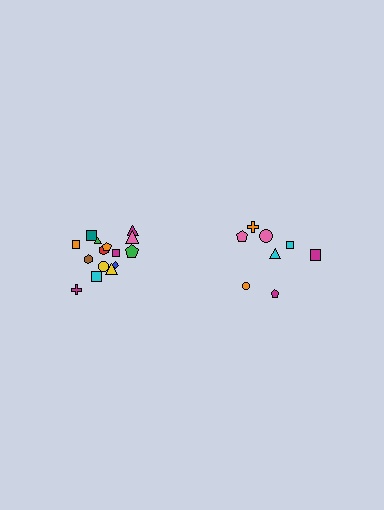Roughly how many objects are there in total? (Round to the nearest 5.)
Roughly 25 objects in total.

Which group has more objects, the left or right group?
The left group.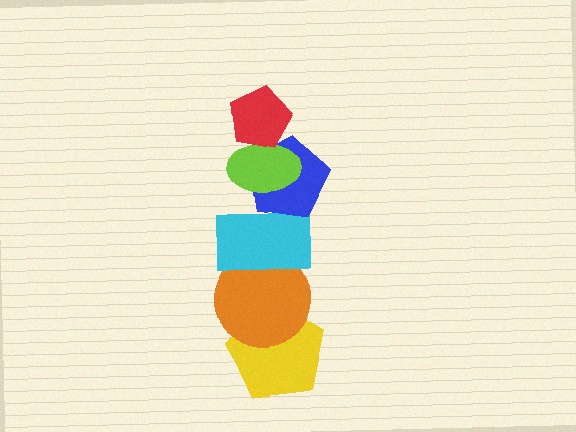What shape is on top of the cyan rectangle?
The blue pentagon is on top of the cyan rectangle.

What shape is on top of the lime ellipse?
The red pentagon is on top of the lime ellipse.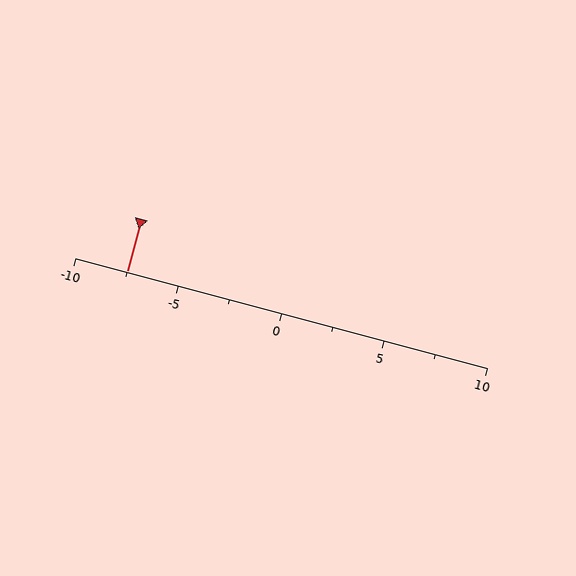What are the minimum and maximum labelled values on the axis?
The axis runs from -10 to 10.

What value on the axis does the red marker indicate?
The marker indicates approximately -7.5.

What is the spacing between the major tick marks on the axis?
The major ticks are spaced 5 apart.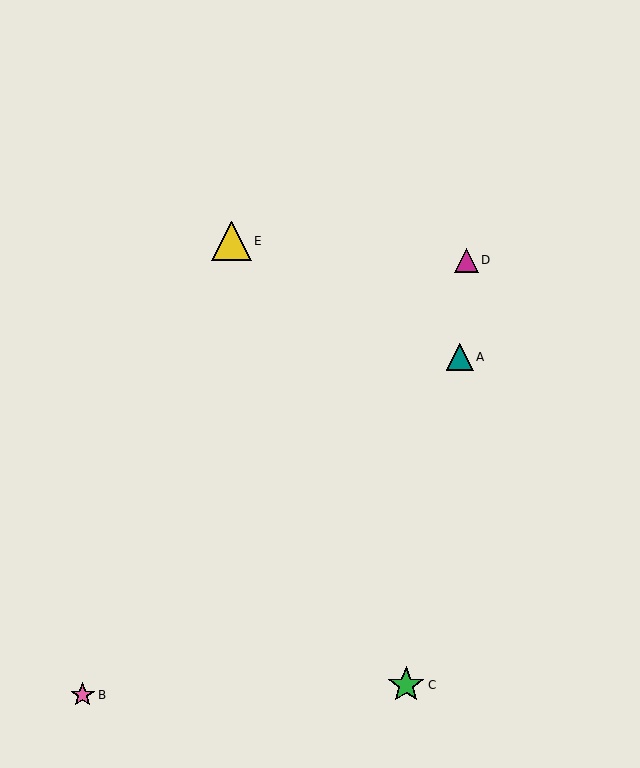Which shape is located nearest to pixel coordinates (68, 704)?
The pink star (labeled B) at (83, 695) is nearest to that location.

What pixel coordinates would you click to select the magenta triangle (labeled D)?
Click at (466, 260) to select the magenta triangle D.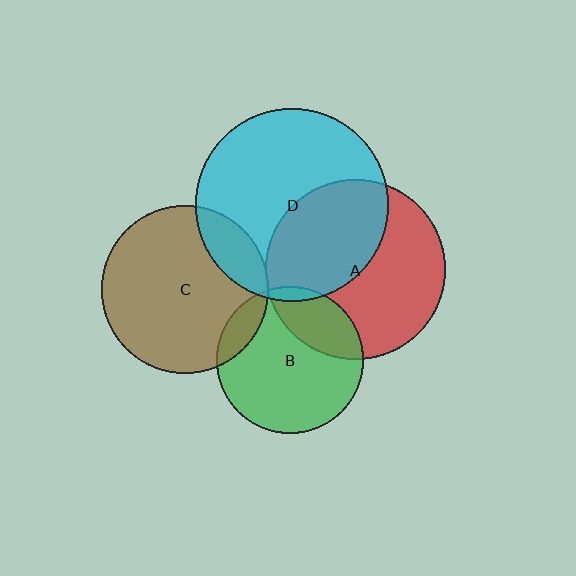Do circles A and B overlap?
Yes.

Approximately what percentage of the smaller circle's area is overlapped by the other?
Approximately 25%.